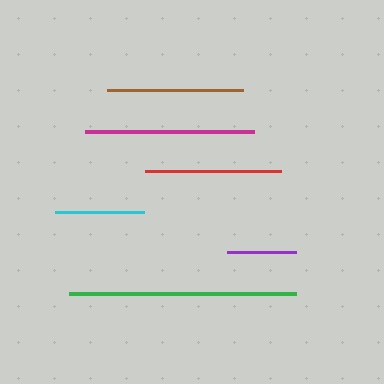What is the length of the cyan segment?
The cyan segment is approximately 88 pixels long.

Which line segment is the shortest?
The purple line is the shortest at approximately 68 pixels.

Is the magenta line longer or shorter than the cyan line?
The magenta line is longer than the cyan line.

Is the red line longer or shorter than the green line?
The green line is longer than the red line.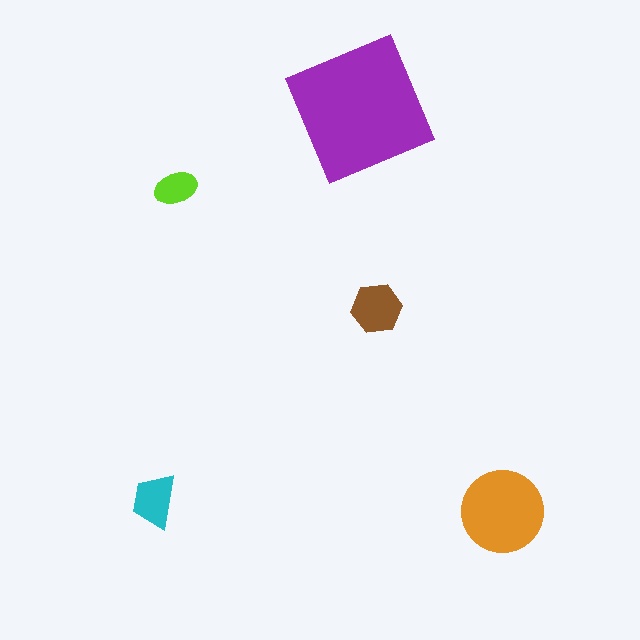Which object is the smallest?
The lime ellipse.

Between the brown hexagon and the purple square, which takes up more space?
The purple square.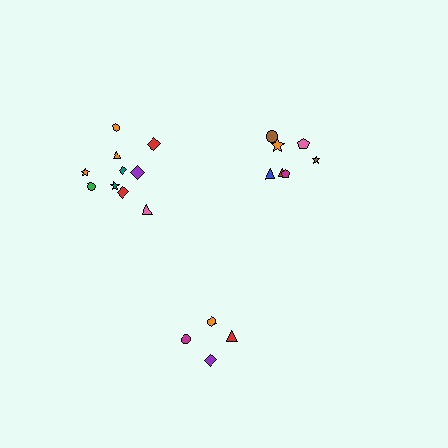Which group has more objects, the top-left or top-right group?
The top-left group.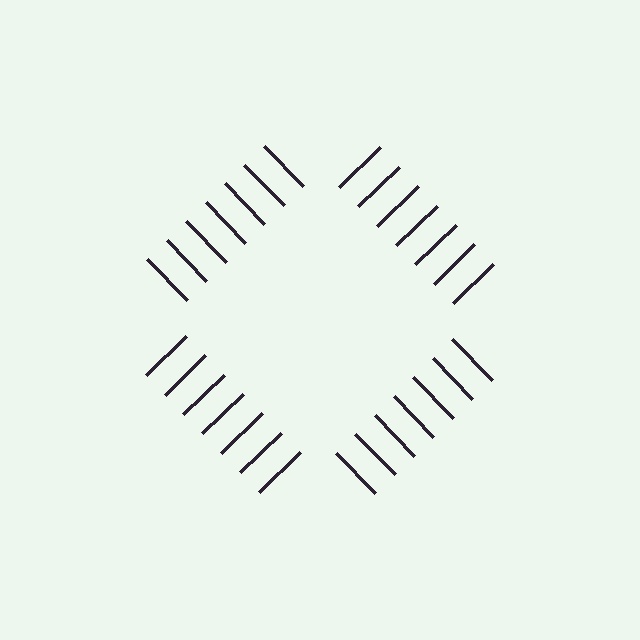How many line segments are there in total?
28 — 7 along each of the 4 edges.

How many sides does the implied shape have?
4 sides — the line-ends trace a square.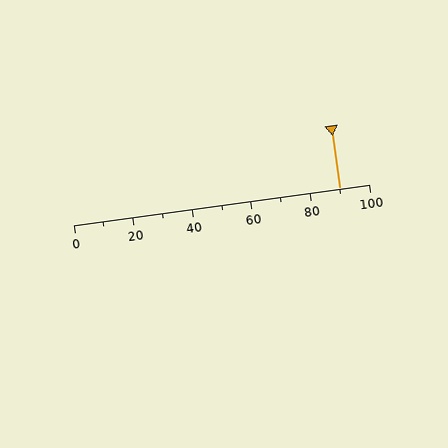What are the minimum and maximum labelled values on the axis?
The axis runs from 0 to 100.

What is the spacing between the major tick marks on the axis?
The major ticks are spaced 20 apart.